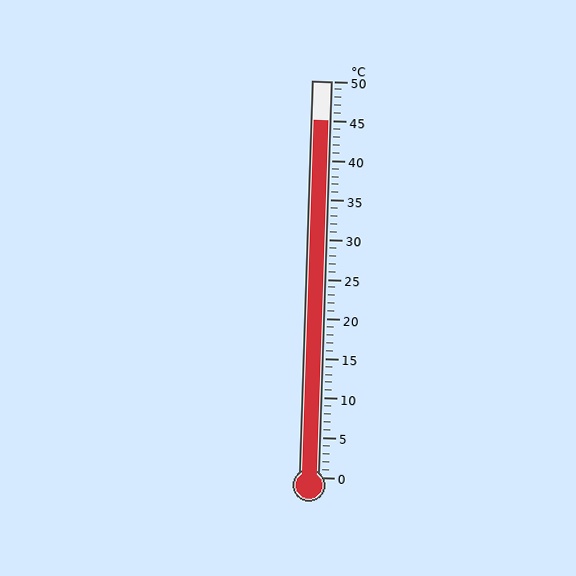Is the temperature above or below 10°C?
The temperature is above 10°C.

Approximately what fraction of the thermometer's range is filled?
The thermometer is filled to approximately 90% of its range.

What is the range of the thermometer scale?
The thermometer scale ranges from 0°C to 50°C.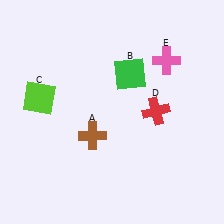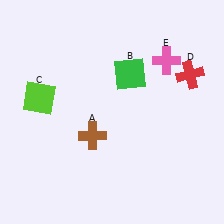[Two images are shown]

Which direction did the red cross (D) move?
The red cross (D) moved up.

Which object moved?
The red cross (D) moved up.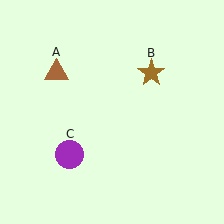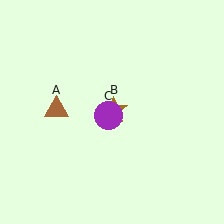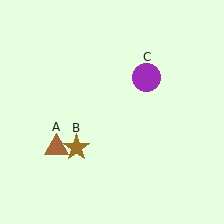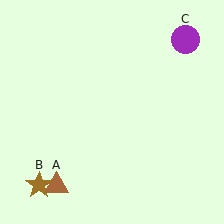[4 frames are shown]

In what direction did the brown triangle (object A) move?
The brown triangle (object A) moved down.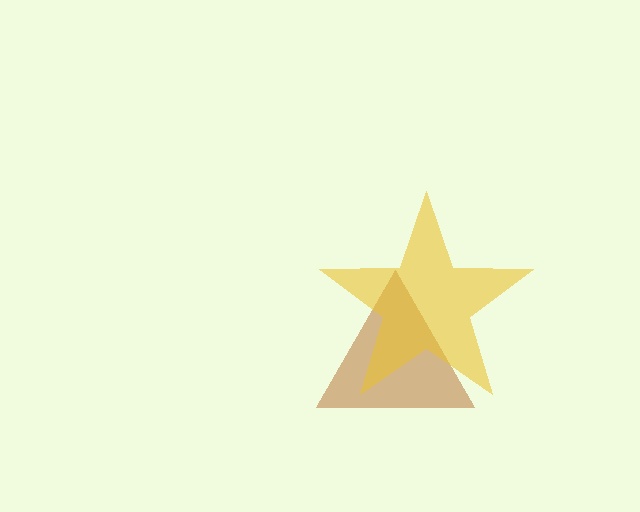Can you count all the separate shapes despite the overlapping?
Yes, there are 2 separate shapes.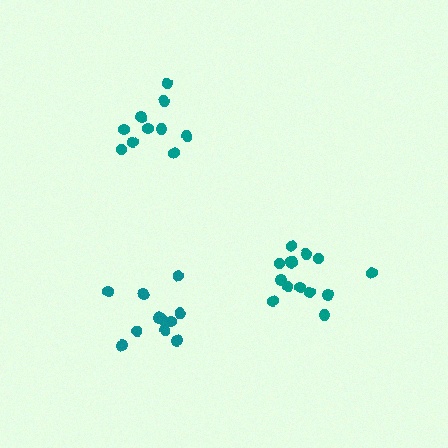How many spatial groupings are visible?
There are 3 spatial groupings.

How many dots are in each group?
Group 1: 10 dots, Group 2: 11 dots, Group 3: 14 dots (35 total).